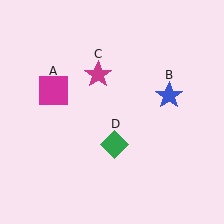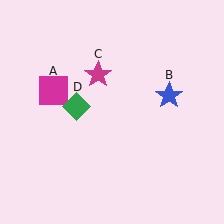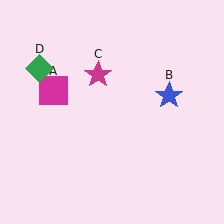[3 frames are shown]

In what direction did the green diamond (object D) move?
The green diamond (object D) moved up and to the left.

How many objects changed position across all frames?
1 object changed position: green diamond (object D).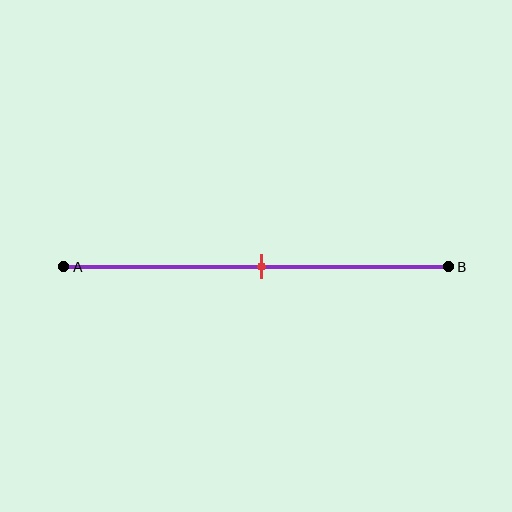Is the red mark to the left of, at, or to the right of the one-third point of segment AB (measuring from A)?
The red mark is to the right of the one-third point of segment AB.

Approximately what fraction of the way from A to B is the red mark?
The red mark is approximately 50% of the way from A to B.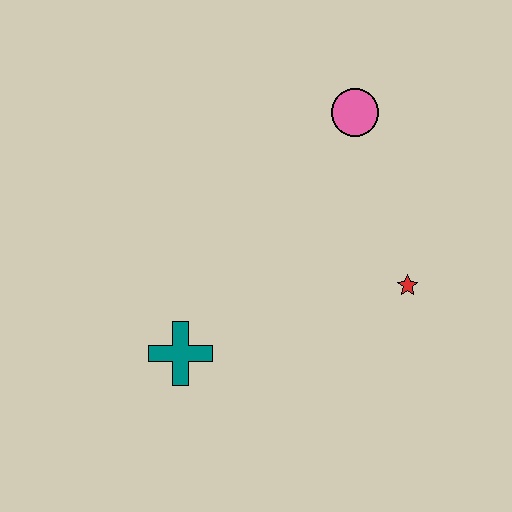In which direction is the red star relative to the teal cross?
The red star is to the right of the teal cross.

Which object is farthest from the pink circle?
The teal cross is farthest from the pink circle.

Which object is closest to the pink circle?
The red star is closest to the pink circle.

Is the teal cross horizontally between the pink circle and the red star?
No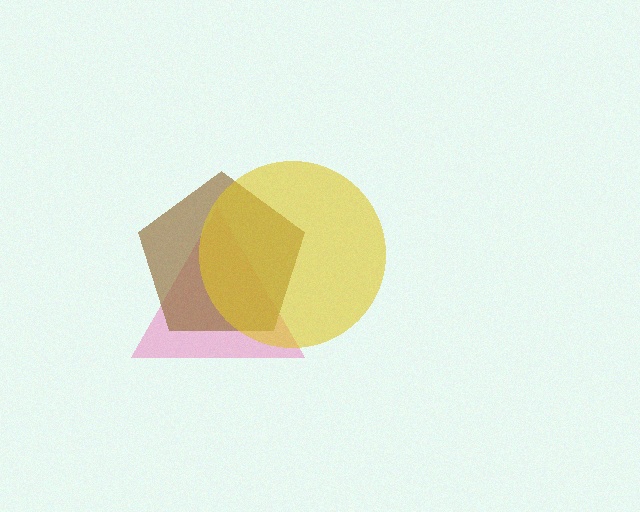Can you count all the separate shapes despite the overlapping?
Yes, there are 3 separate shapes.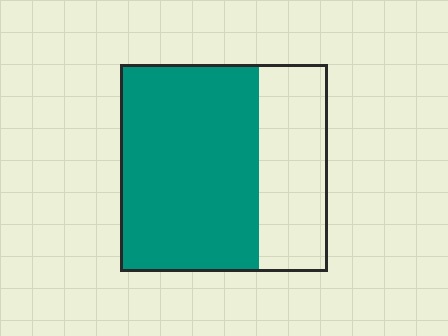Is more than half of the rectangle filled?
Yes.